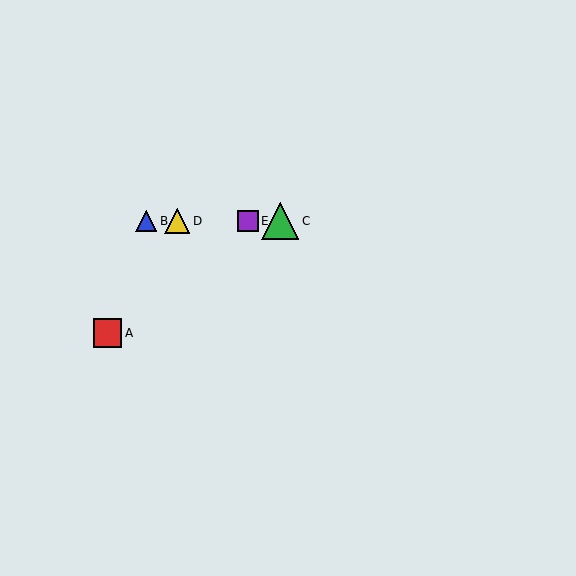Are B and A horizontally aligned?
No, B is at y≈221 and A is at y≈333.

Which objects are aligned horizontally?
Objects B, C, D, E are aligned horizontally.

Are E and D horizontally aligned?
Yes, both are at y≈221.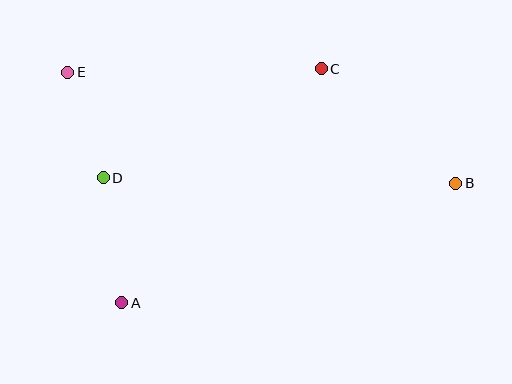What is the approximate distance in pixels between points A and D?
The distance between A and D is approximately 126 pixels.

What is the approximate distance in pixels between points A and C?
The distance between A and C is approximately 307 pixels.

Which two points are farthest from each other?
Points B and E are farthest from each other.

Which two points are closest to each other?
Points D and E are closest to each other.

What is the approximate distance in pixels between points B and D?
The distance between B and D is approximately 353 pixels.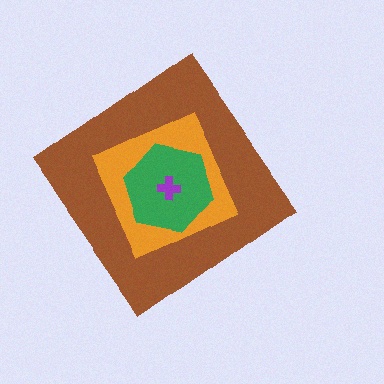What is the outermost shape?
The brown diamond.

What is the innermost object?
The purple cross.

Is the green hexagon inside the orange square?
Yes.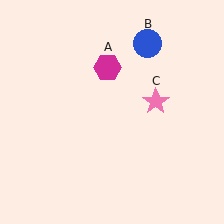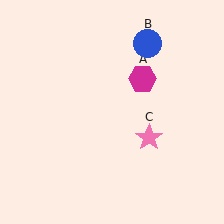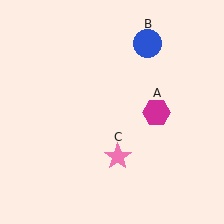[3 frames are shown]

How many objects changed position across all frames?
2 objects changed position: magenta hexagon (object A), pink star (object C).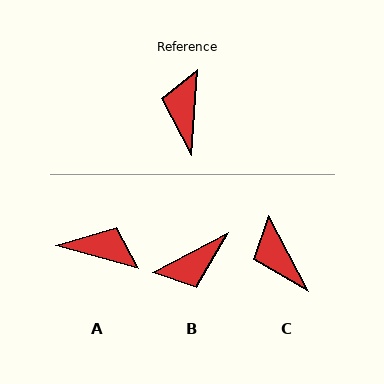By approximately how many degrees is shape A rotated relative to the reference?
Approximately 102 degrees clockwise.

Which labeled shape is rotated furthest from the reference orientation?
B, about 122 degrees away.